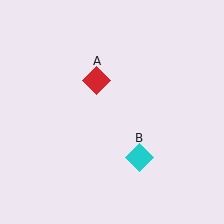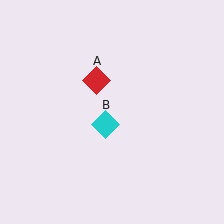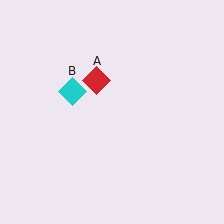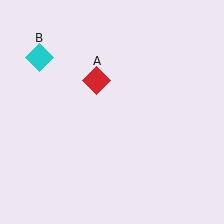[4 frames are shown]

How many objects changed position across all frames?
1 object changed position: cyan diamond (object B).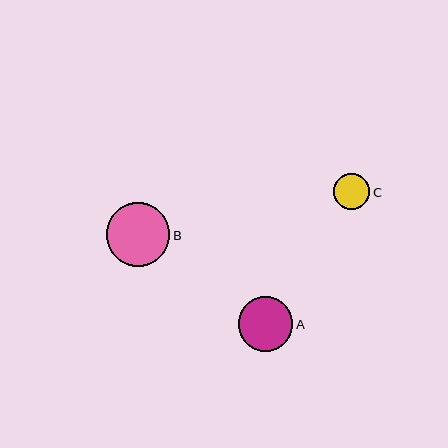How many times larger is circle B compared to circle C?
Circle B is approximately 1.8 times the size of circle C.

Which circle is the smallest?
Circle C is the smallest with a size of approximately 36 pixels.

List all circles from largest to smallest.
From largest to smallest: B, A, C.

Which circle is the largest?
Circle B is the largest with a size of approximately 64 pixels.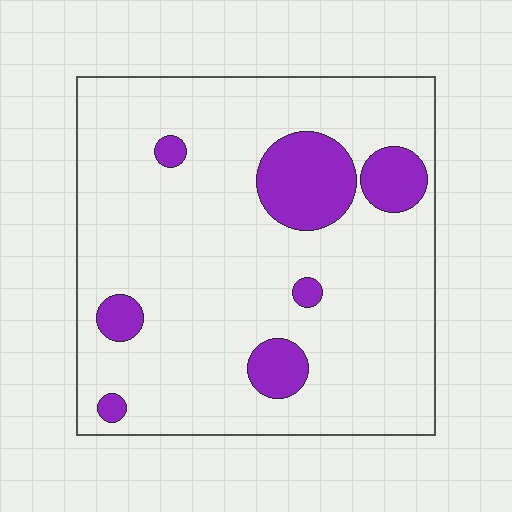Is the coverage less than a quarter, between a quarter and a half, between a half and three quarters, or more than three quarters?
Less than a quarter.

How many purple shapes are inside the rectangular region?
7.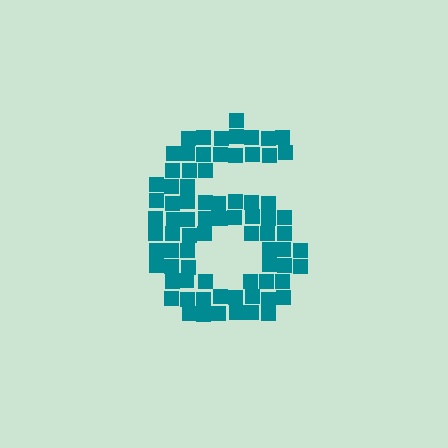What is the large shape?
The large shape is the digit 6.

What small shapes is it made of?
It is made of small squares.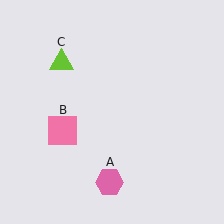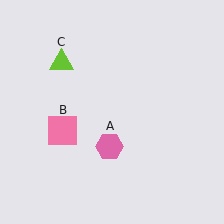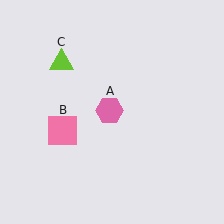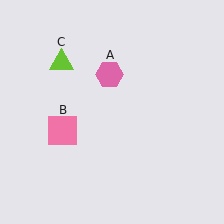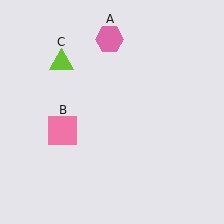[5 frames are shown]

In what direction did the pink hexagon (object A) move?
The pink hexagon (object A) moved up.